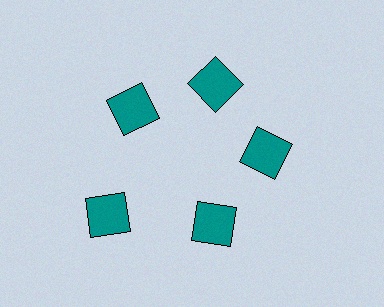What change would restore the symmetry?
The symmetry would be restored by moving it inward, back onto the ring so that all 5 squares sit at equal angles and equal distance from the center.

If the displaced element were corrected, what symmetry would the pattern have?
It would have 5-fold rotational symmetry — the pattern would map onto itself every 72 degrees.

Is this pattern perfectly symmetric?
No. The 5 teal squares are arranged in a ring, but one element near the 8 o'clock position is pushed outward from the center, breaking the 5-fold rotational symmetry.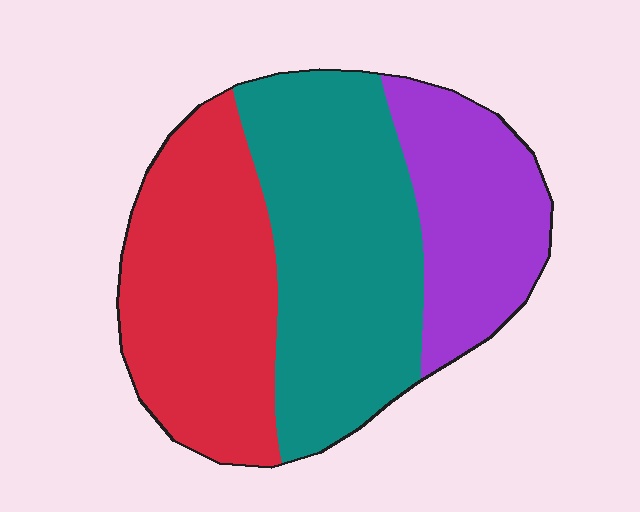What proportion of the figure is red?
Red takes up about one third (1/3) of the figure.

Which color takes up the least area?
Purple, at roughly 25%.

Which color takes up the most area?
Teal, at roughly 40%.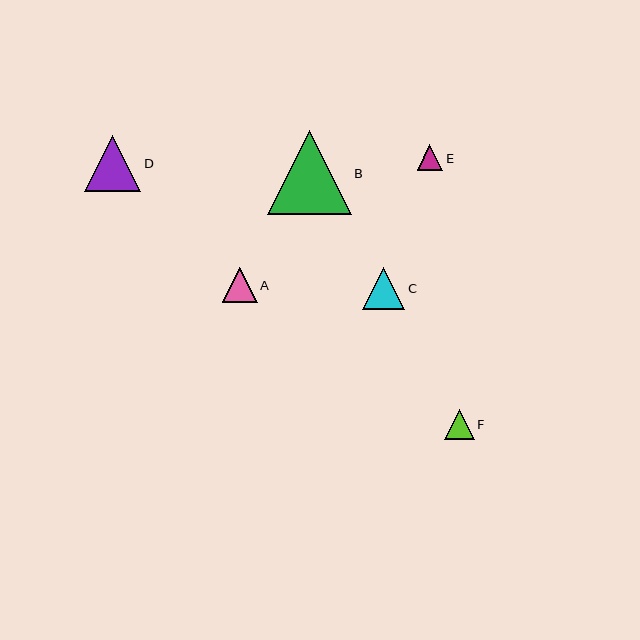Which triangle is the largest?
Triangle B is the largest with a size of approximately 84 pixels.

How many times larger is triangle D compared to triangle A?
Triangle D is approximately 1.6 times the size of triangle A.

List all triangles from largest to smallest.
From largest to smallest: B, D, C, A, F, E.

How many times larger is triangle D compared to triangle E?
Triangle D is approximately 2.2 times the size of triangle E.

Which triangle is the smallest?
Triangle E is the smallest with a size of approximately 26 pixels.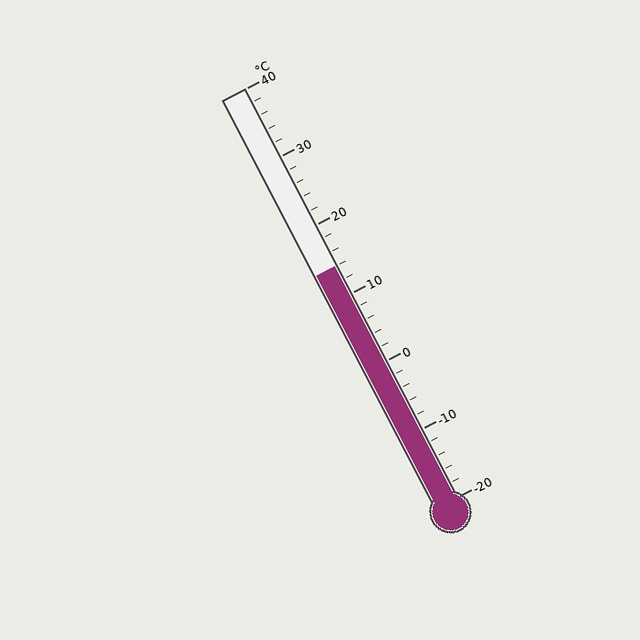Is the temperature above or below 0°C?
The temperature is above 0°C.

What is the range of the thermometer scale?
The thermometer scale ranges from -20°C to 40°C.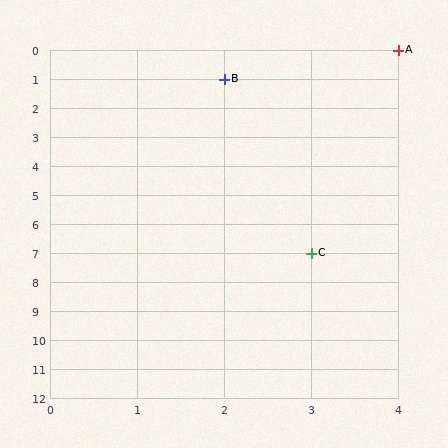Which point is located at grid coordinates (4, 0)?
Point A is at (4, 0).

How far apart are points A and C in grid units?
Points A and C are 1 column and 7 rows apart (about 7.1 grid units diagonally).